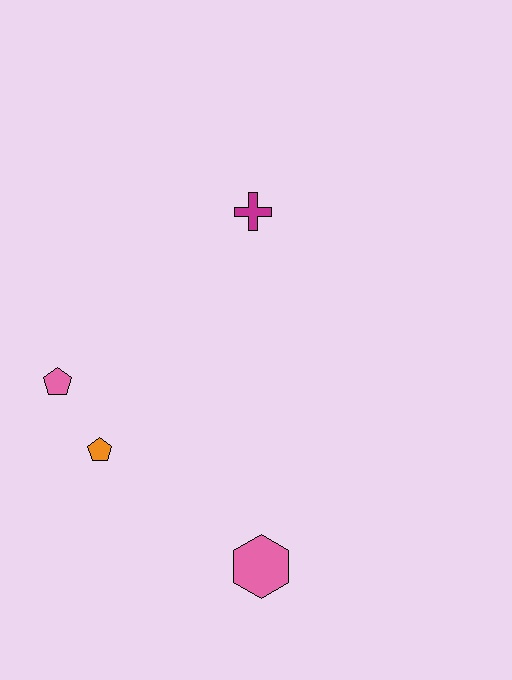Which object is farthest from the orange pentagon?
The magenta cross is farthest from the orange pentagon.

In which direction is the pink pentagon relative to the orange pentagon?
The pink pentagon is above the orange pentagon.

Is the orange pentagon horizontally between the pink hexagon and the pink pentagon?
Yes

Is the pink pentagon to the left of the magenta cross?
Yes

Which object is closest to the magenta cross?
The pink pentagon is closest to the magenta cross.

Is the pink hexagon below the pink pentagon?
Yes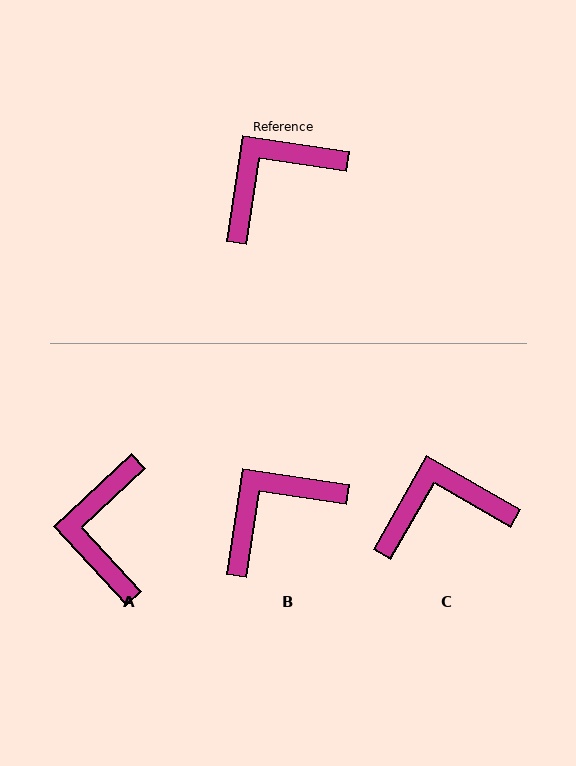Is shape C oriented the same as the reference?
No, it is off by about 21 degrees.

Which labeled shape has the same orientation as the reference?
B.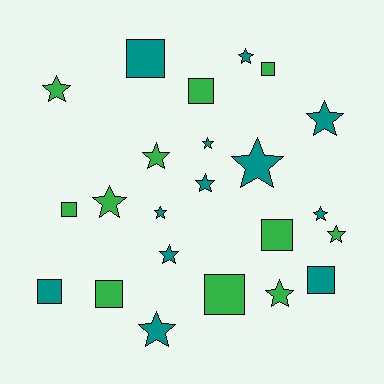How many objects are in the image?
There are 23 objects.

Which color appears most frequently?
Teal, with 12 objects.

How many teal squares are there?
There are 3 teal squares.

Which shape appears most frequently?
Star, with 14 objects.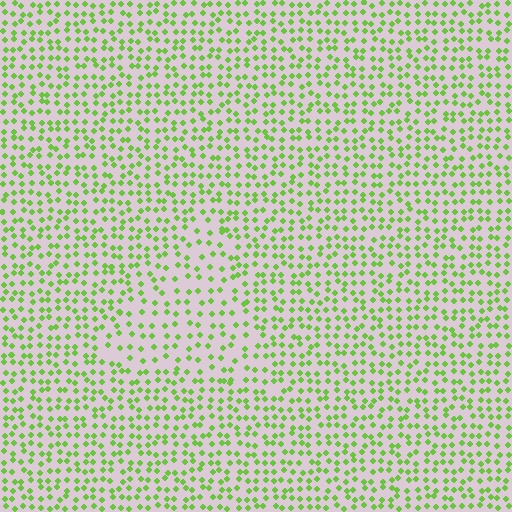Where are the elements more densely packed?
The elements are more densely packed outside the triangle boundary.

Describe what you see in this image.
The image contains small lime elements arranged at two different densities. A triangle-shaped region is visible where the elements are less densely packed than the surrounding area.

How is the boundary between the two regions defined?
The boundary is defined by a change in element density (approximately 1.6x ratio). All elements are the same color, size, and shape.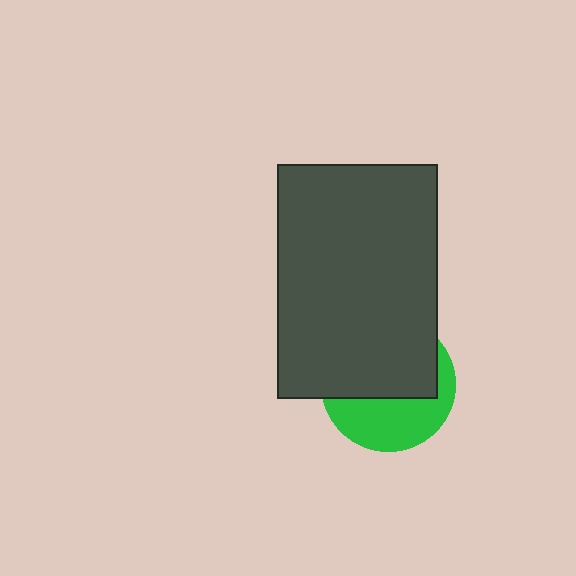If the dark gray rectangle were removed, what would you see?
You would see the complete green circle.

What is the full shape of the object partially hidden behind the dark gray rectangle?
The partially hidden object is a green circle.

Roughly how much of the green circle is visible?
A small part of it is visible (roughly 42%).